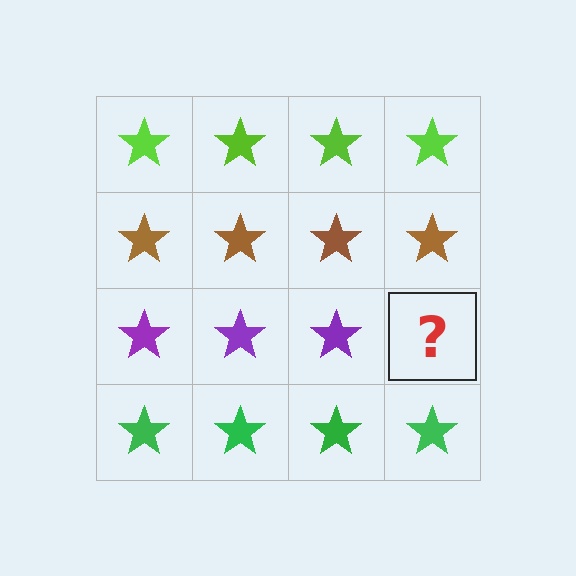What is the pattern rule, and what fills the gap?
The rule is that each row has a consistent color. The gap should be filled with a purple star.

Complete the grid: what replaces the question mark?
The question mark should be replaced with a purple star.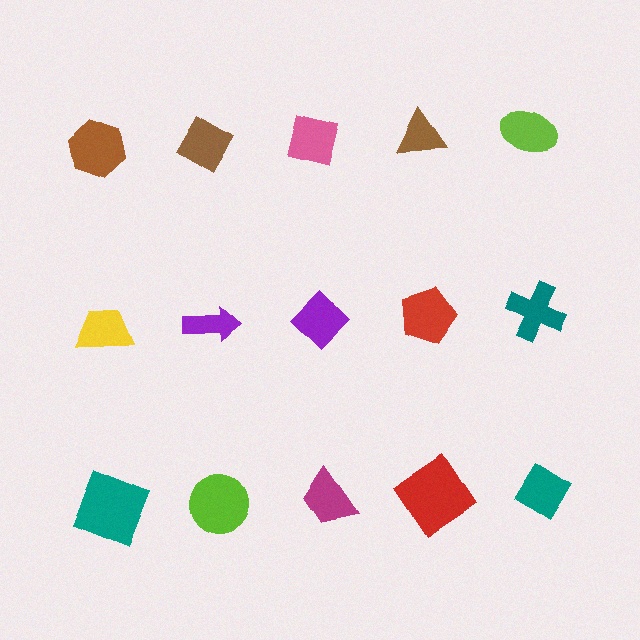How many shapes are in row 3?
5 shapes.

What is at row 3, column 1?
A teal square.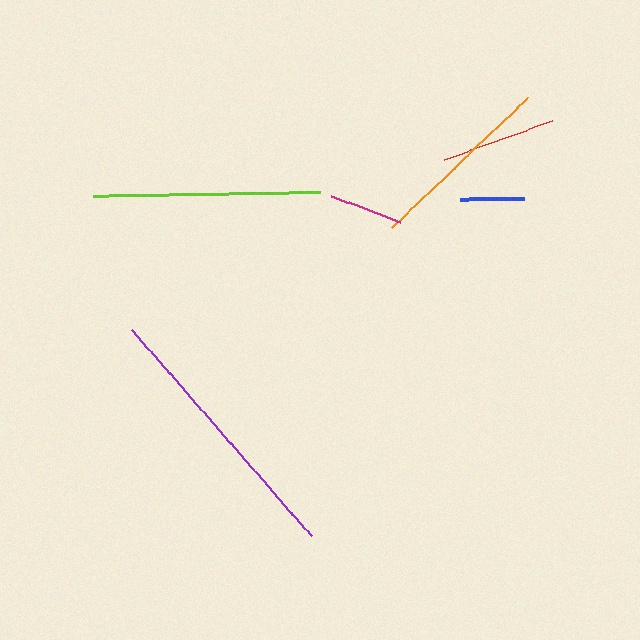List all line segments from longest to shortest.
From longest to shortest: purple, lime, orange, red, magenta, blue.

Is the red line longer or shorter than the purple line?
The purple line is longer than the red line.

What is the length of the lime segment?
The lime segment is approximately 228 pixels long.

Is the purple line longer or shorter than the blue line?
The purple line is longer than the blue line.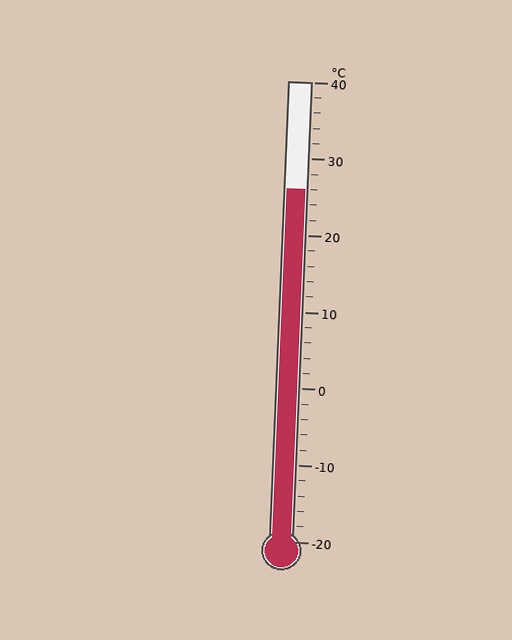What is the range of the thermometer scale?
The thermometer scale ranges from -20°C to 40°C.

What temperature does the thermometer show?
The thermometer shows approximately 26°C.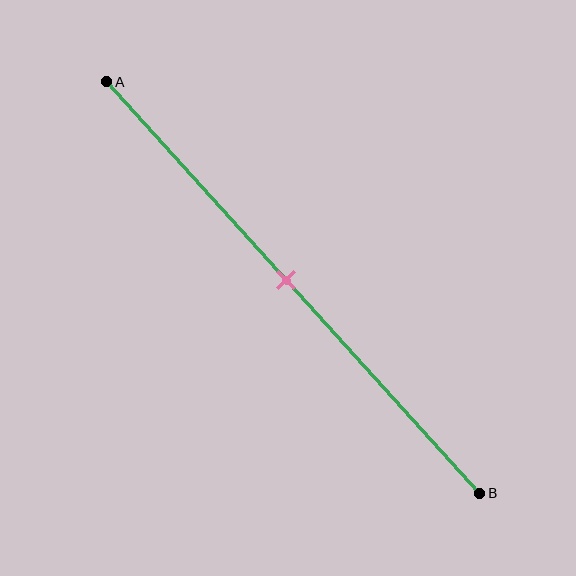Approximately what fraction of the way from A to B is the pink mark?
The pink mark is approximately 50% of the way from A to B.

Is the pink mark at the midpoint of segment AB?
Yes, the mark is approximately at the midpoint.